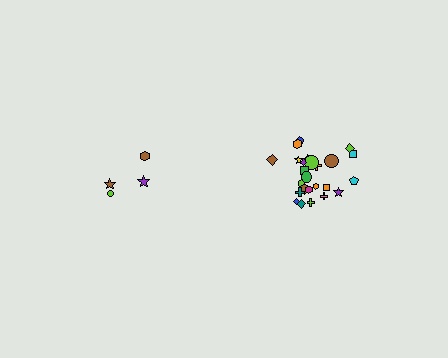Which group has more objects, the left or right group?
The right group.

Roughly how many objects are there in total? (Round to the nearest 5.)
Roughly 30 objects in total.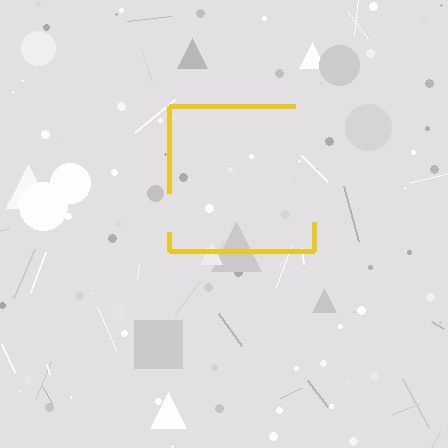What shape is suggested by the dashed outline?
The dashed outline suggests a square.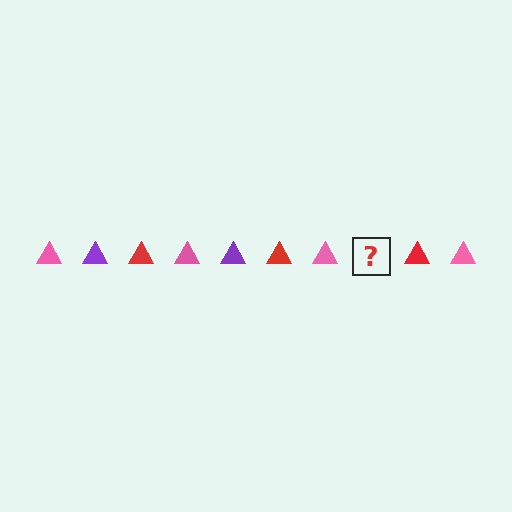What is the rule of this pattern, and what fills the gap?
The rule is that the pattern cycles through pink, purple, red triangles. The gap should be filled with a purple triangle.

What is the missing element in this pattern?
The missing element is a purple triangle.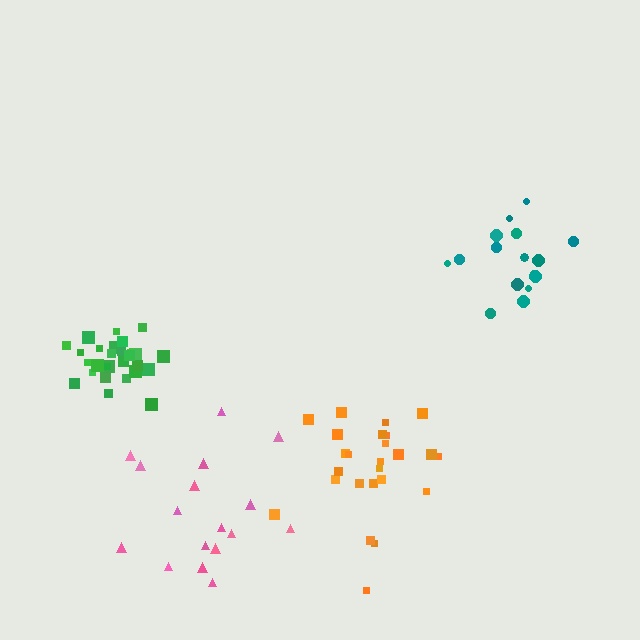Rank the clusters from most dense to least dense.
green, teal, orange, pink.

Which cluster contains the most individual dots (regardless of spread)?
Green (28).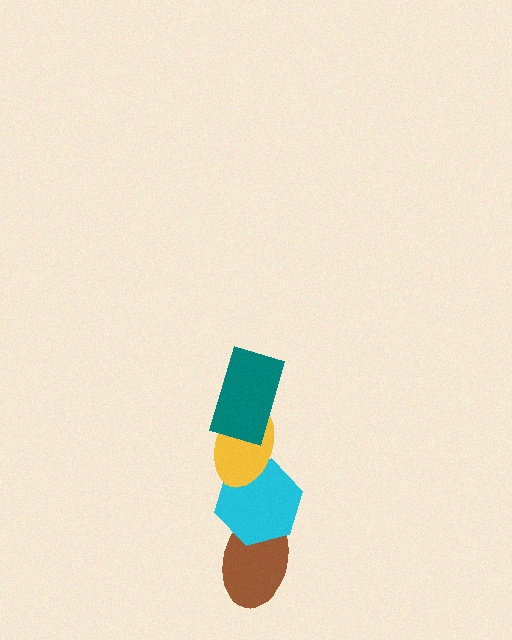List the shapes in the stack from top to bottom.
From top to bottom: the teal rectangle, the yellow ellipse, the cyan hexagon, the brown ellipse.